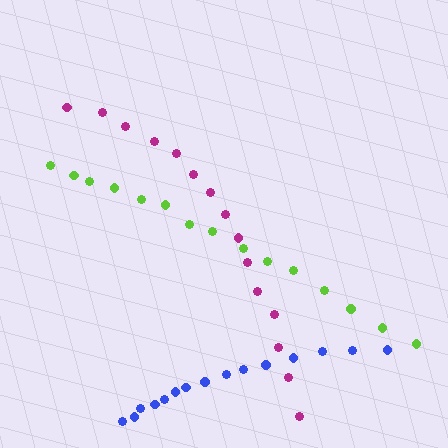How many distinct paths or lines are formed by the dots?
There are 3 distinct paths.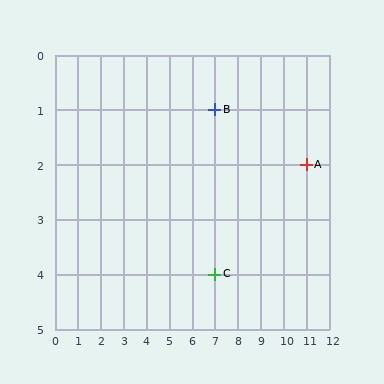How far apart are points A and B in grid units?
Points A and B are 4 columns and 1 row apart (about 4.1 grid units diagonally).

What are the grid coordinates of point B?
Point B is at grid coordinates (7, 1).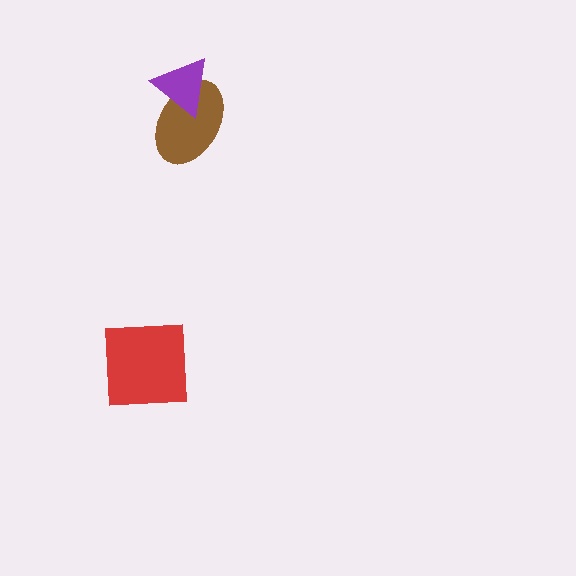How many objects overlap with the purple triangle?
1 object overlaps with the purple triangle.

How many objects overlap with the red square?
0 objects overlap with the red square.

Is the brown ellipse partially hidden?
Yes, it is partially covered by another shape.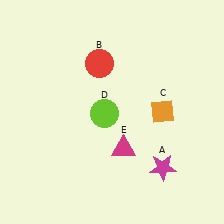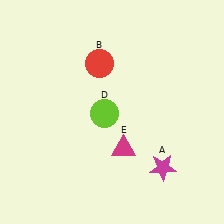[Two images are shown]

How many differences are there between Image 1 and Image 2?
There is 1 difference between the two images.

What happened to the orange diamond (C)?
The orange diamond (C) was removed in Image 2. It was in the top-right area of Image 1.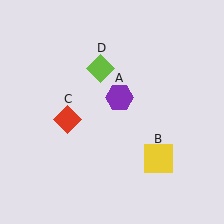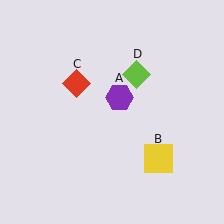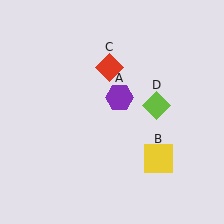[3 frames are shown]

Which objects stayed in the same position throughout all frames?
Purple hexagon (object A) and yellow square (object B) remained stationary.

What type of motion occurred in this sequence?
The red diamond (object C), lime diamond (object D) rotated clockwise around the center of the scene.